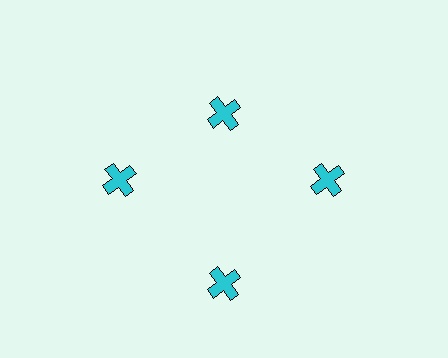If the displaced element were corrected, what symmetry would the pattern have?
It would have 4-fold rotational symmetry — the pattern would map onto itself every 90 degrees.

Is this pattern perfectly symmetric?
No. The 4 cyan crosses are arranged in a ring, but one element near the 12 o'clock position is pulled inward toward the center, breaking the 4-fold rotational symmetry.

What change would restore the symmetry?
The symmetry would be restored by moving it outward, back onto the ring so that all 4 crosses sit at equal angles and equal distance from the center.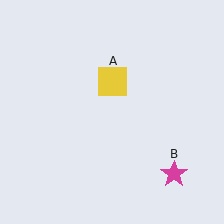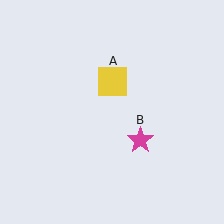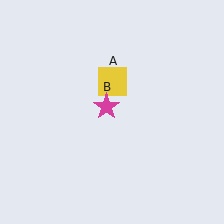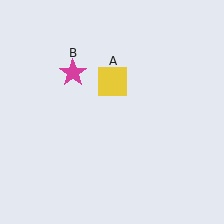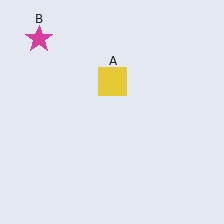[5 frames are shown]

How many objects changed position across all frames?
1 object changed position: magenta star (object B).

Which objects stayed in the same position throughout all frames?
Yellow square (object A) remained stationary.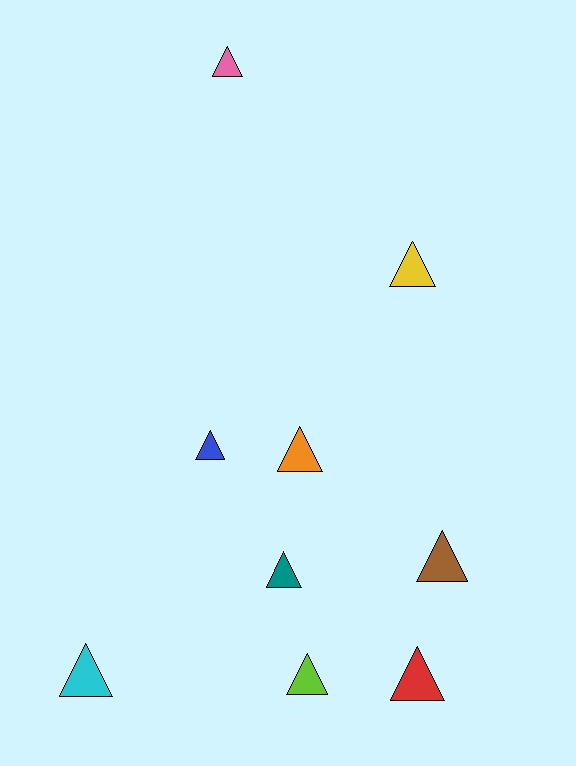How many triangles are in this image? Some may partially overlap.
There are 9 triangles.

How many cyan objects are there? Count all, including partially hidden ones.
There is 1 cyan object.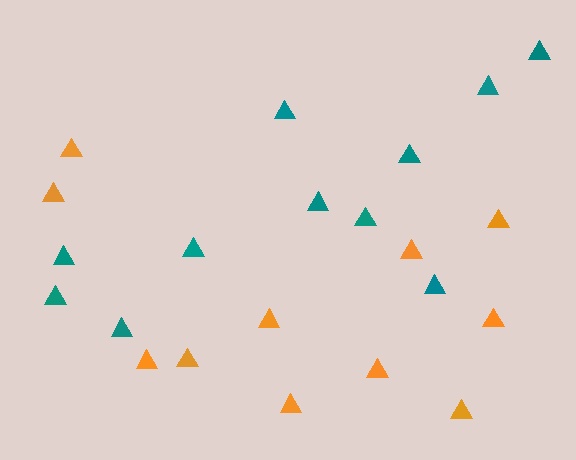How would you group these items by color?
There are 2 groups: one group of teal triangles (11) and one group of orange triangles (11).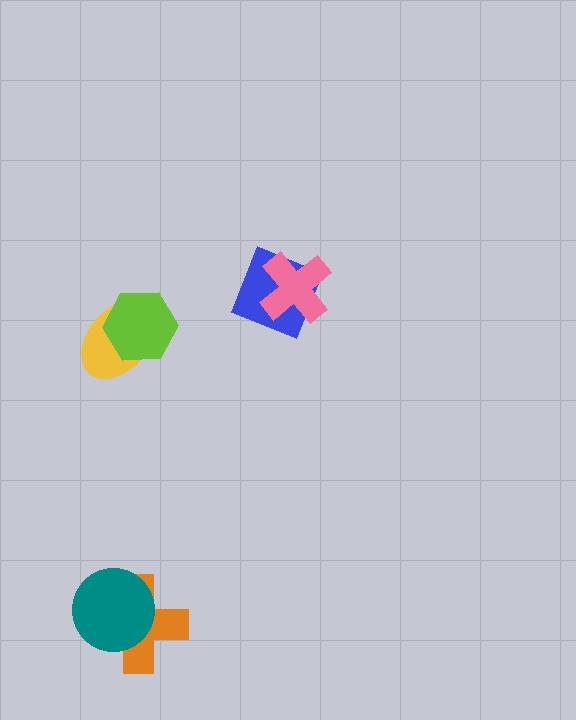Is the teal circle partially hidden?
No, no other shape covers it.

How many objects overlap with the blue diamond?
1 object overlaps with the blue diamond.